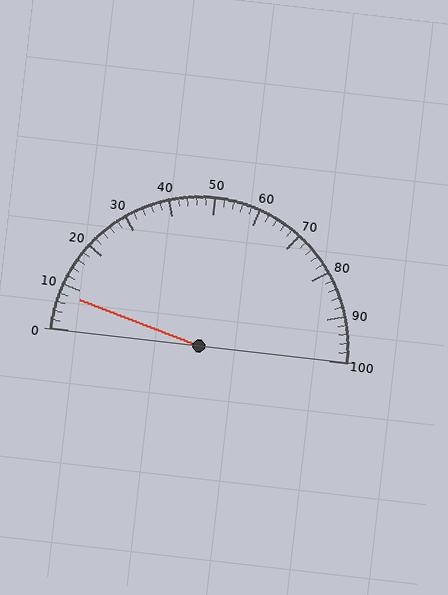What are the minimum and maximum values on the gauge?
The gauge ranges from 0 to 100.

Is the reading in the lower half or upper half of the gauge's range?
The reading is in the lower half of the range (0 to 100).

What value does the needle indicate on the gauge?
The needle indicates approximately 8.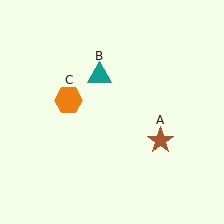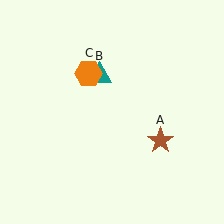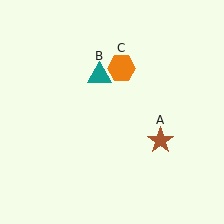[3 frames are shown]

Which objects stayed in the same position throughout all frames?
Brown star (object A) and teal triangle (object B) remained stationary.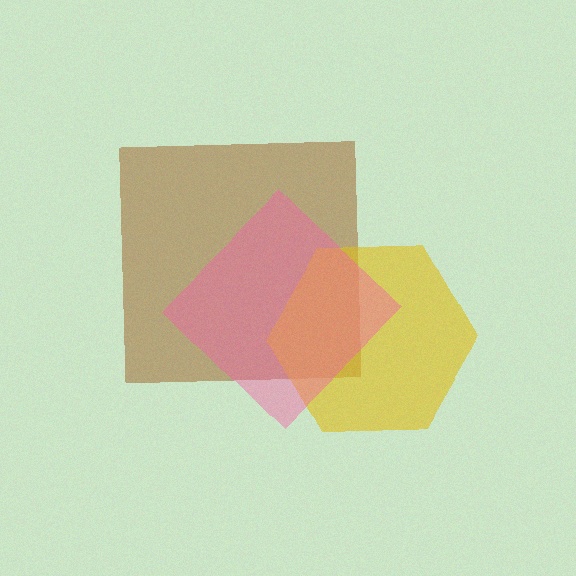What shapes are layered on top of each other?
The layered shapes are: a brown square, a yellow hexagon, a pink diamond.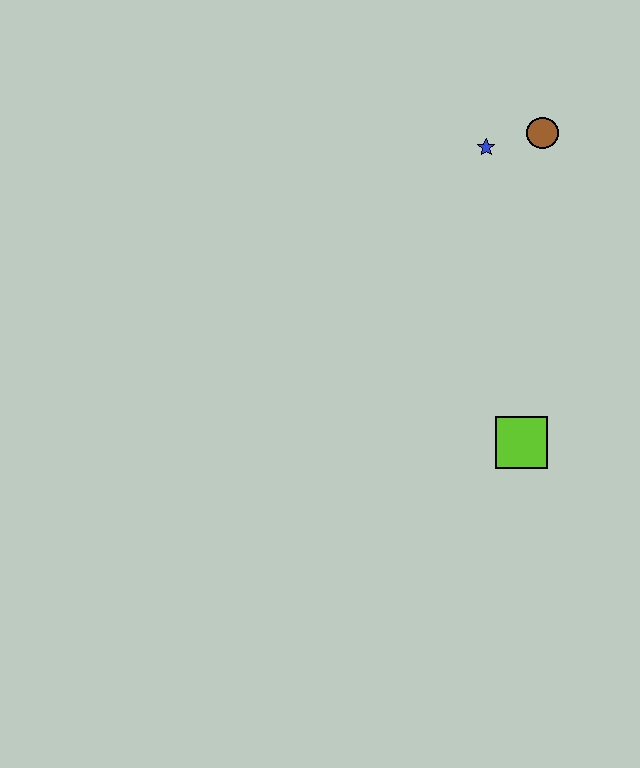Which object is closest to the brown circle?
The blue star is closest to the brown circle.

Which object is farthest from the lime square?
The brown circle is farthest from the lime square.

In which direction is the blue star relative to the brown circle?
The blue star is to the left of the brown circle.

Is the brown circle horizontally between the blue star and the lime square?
No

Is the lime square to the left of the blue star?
No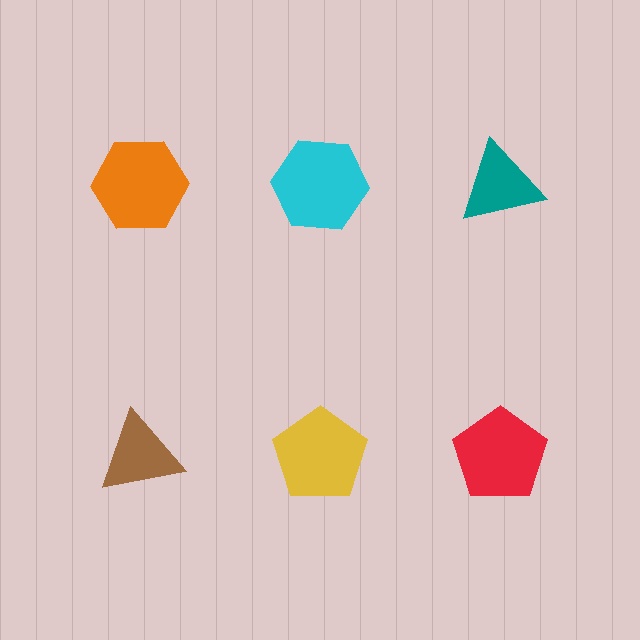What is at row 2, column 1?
A brown triangle.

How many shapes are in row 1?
3 shapes.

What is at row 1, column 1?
An orange hexagon.